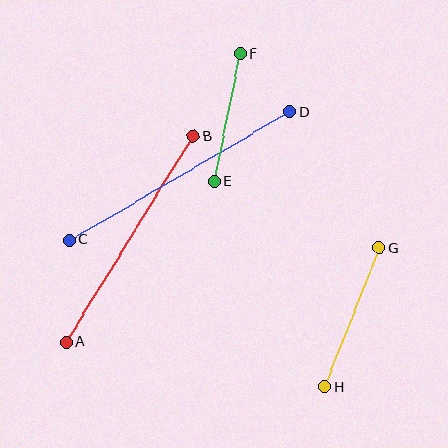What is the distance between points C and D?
The distance is approximately 255 pixels.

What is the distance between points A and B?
The distance is approximately 242 pixels.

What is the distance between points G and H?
The distance is approximately 149 pixels.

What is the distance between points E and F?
The distance is approximately 131 pixels.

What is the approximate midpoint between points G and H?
The midpoint is at approximately (352, 318) pixels.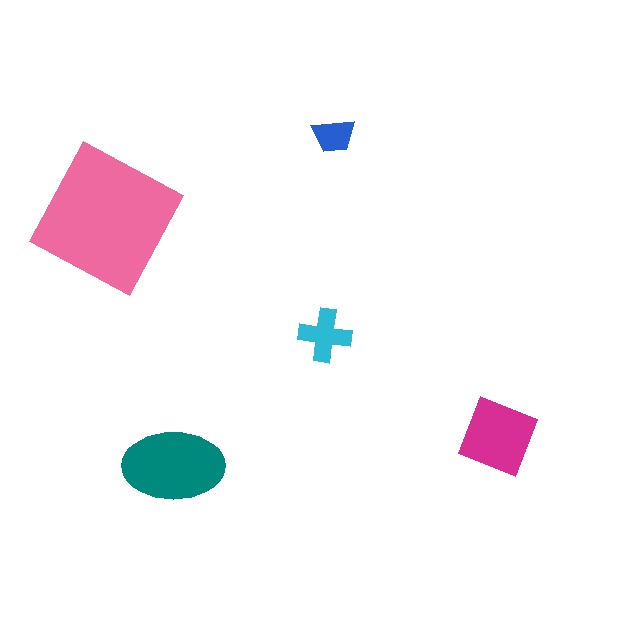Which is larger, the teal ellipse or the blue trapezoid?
The teal ellipse.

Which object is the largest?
The pink square.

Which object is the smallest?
The blue trapezoid.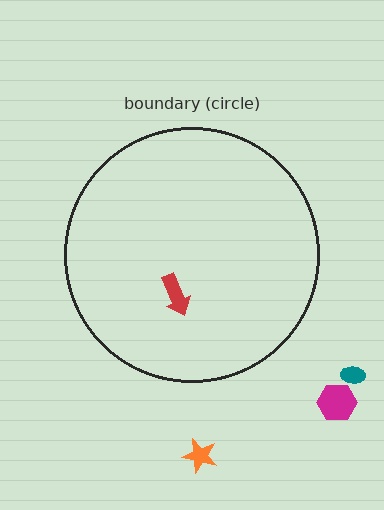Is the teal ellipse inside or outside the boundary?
Outside.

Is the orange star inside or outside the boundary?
Outside.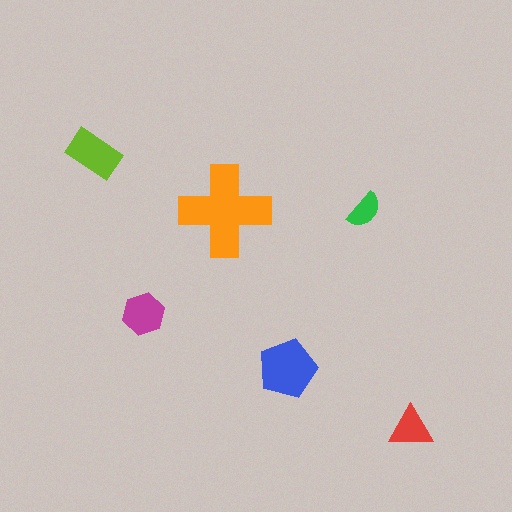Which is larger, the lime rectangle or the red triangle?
The lime rectangle.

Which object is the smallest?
The green semicircle.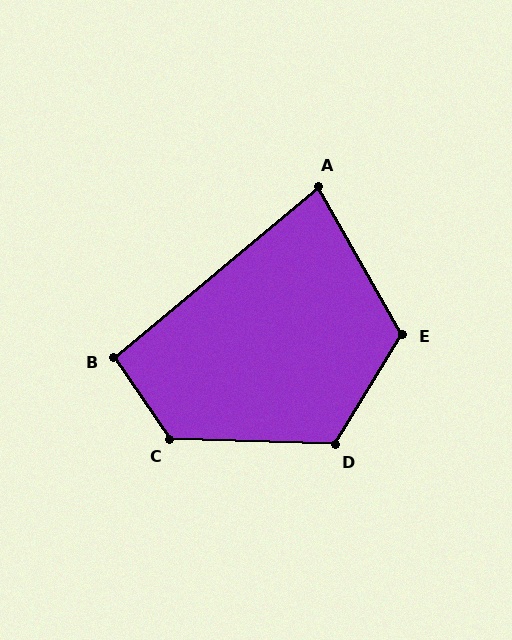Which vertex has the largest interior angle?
C, at approximately 126 degrees.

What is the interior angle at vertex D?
Approximately 120 degrees (obtuse).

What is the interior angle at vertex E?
Approximately 119 degrees (obtuse).